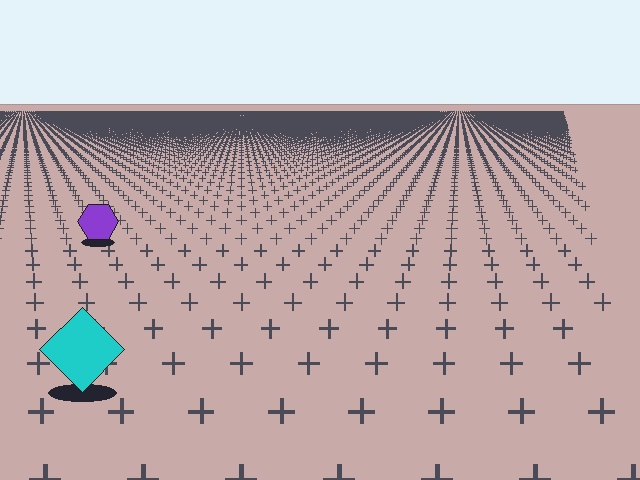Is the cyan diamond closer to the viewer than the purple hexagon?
Yes. The cyan diamond is closer — you can tell from the texture gradient: the ground texture is coarser near it.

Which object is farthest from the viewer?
The purple hexagon is farthest from the viewer. It appears smaller and the ground texture around it is denser.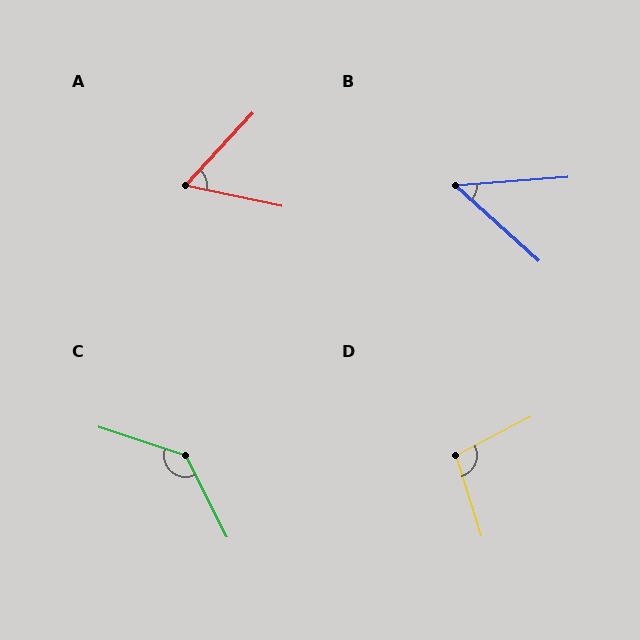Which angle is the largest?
C, at approximately 135 degrees.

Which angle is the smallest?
B, at approximately 46 degrees.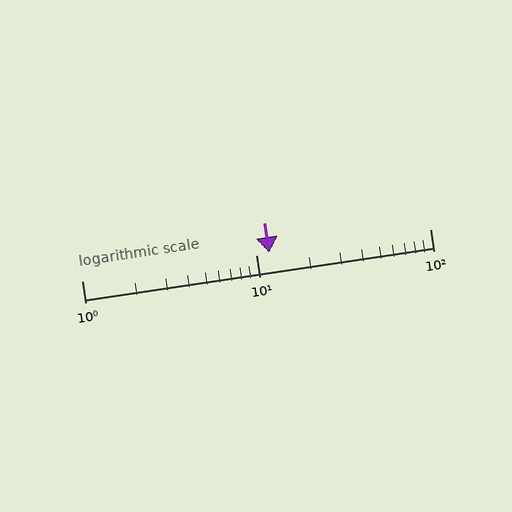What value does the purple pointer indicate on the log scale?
The pointer indicates approximately 12.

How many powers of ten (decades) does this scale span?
The scale spans 2 decades, from 1 to 100.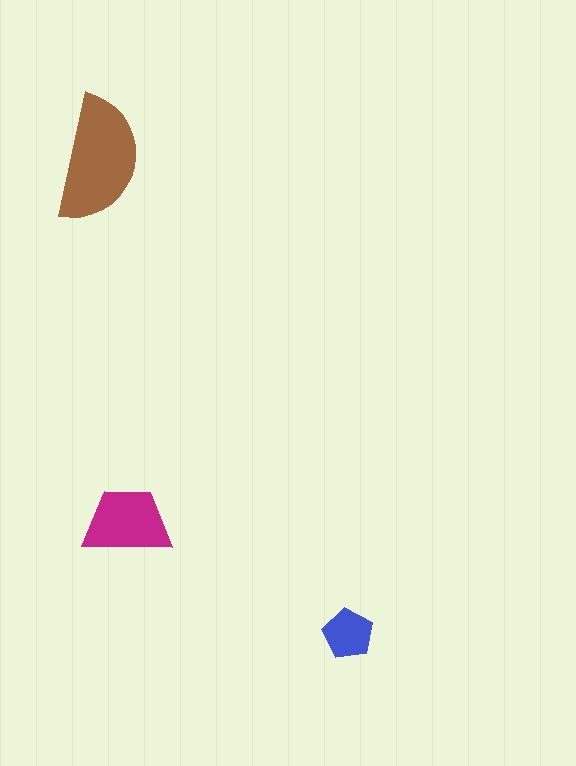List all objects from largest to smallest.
The brown semicircle, the magenta trapezoid, the blue pentagon.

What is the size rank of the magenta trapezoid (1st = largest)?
2nd.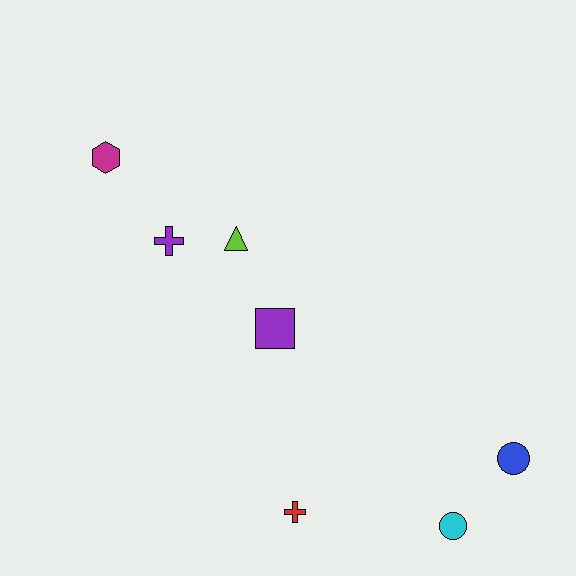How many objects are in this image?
There are 7 objects.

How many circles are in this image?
There are 2 circles.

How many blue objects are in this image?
There is 1 blue object.